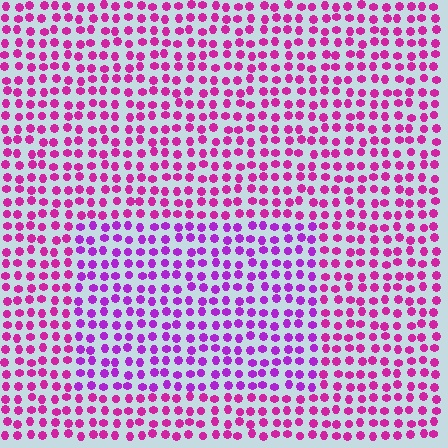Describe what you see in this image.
The image is filled with small magenta elements in a uniform arrangement. A rectangle-shaped region is visible where the elements are tinted to a slightly different hue, forming a subtle color boundary.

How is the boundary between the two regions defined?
The boundary is defined purely by a slight shift in hue (about 28 degrees). Spacing, size, and orientation are identical on both sides.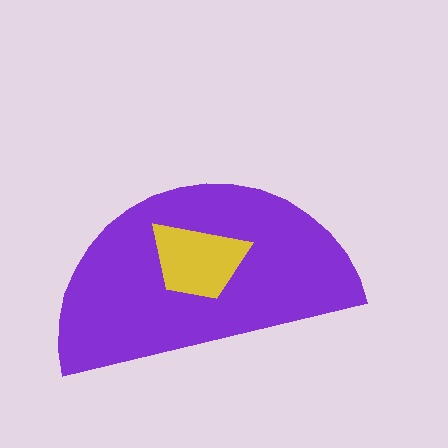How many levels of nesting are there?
2.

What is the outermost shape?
The purple semicircle.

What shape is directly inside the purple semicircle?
The yellow trapezoid.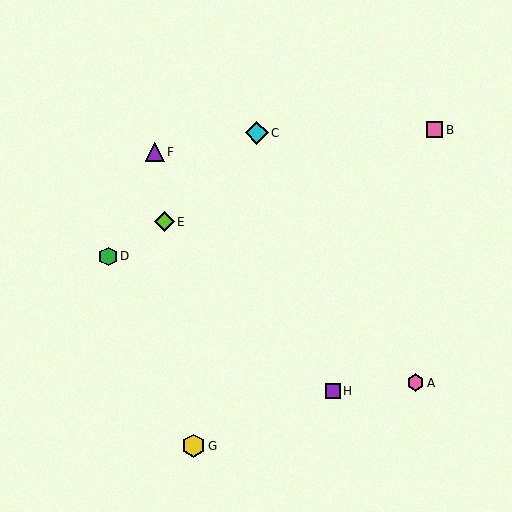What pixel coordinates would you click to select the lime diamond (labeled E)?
Click at (164, 222) to select the lime diamond E.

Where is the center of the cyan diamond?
The center of the cyan diamond is at (257, 133).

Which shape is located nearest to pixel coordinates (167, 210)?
The lime diamond (labeled E) at (164, 222) is nearest to that location.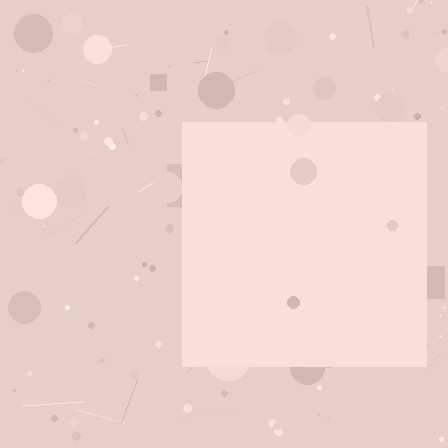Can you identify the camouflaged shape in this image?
The camouflaged shape is a square.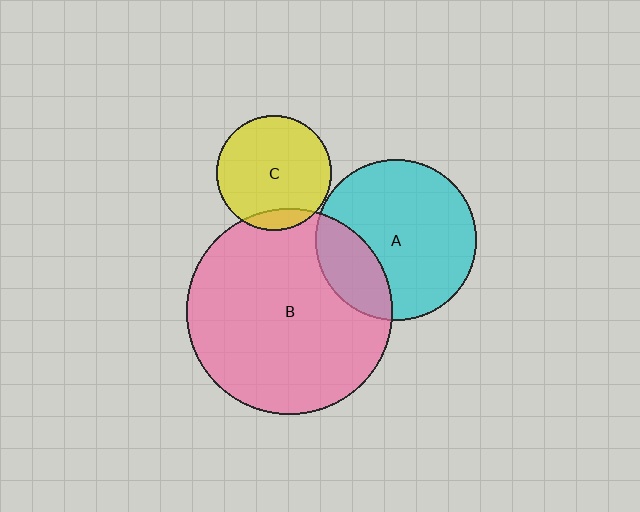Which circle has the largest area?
Circle B (pink).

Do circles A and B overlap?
Yes.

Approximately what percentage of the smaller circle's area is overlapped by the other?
Approximately 25%.